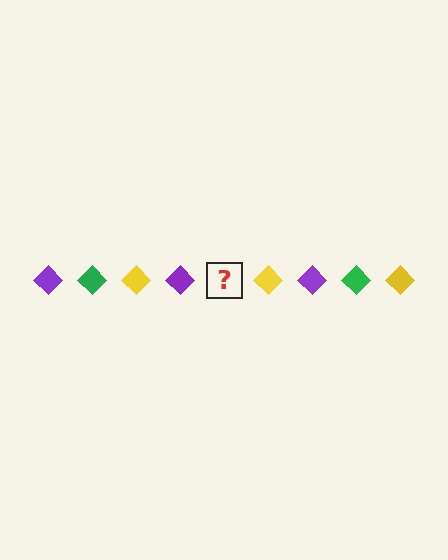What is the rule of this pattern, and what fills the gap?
The rule is that the pattern cycles through purple, green, yellow diamonds. The gap should be filled with a green diamond.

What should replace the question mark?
The question mark should be replaced with a green diamond.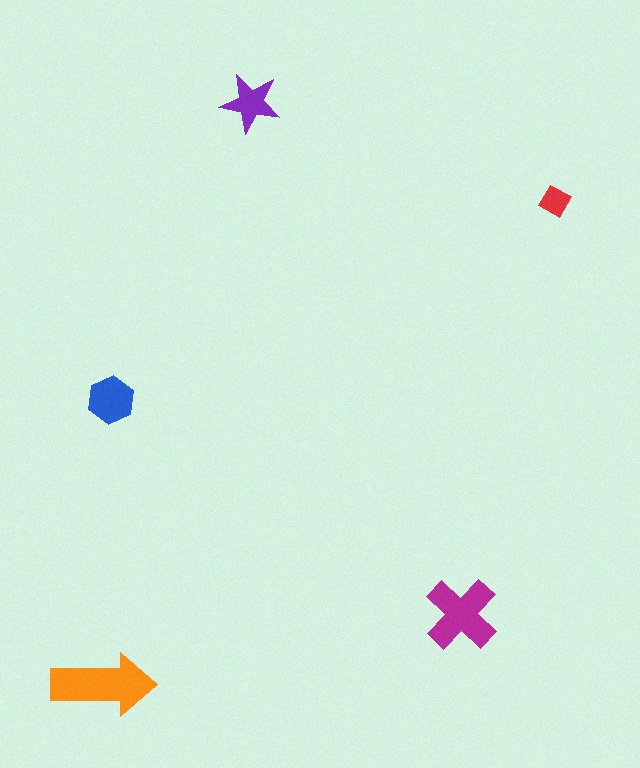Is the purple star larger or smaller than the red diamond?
Larger.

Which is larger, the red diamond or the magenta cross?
The magenta cross.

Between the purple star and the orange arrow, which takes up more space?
The orange arrow.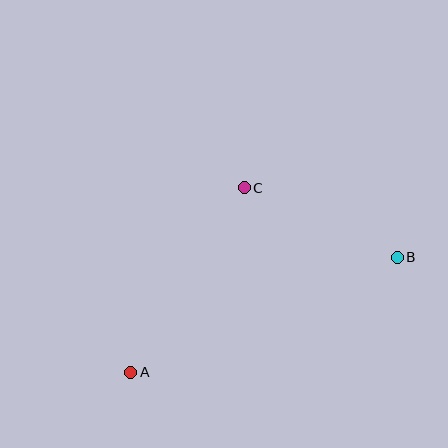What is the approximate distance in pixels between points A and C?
The distance between A and C is approximately 217 pixels.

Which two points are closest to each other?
Points B and C are closest to each other.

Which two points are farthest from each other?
Points A and B are farthest from each other.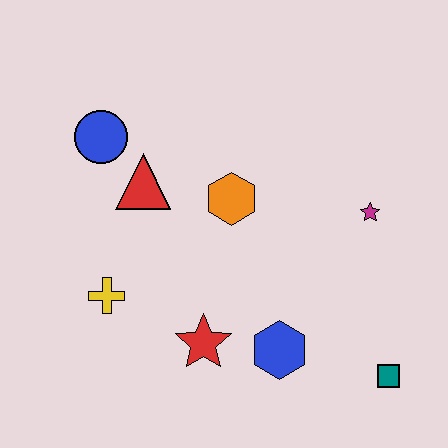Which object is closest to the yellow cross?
The red star is closest to the yellow cross.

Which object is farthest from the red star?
The blue circle is farthest from the red star.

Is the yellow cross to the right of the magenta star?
No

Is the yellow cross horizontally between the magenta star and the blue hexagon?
No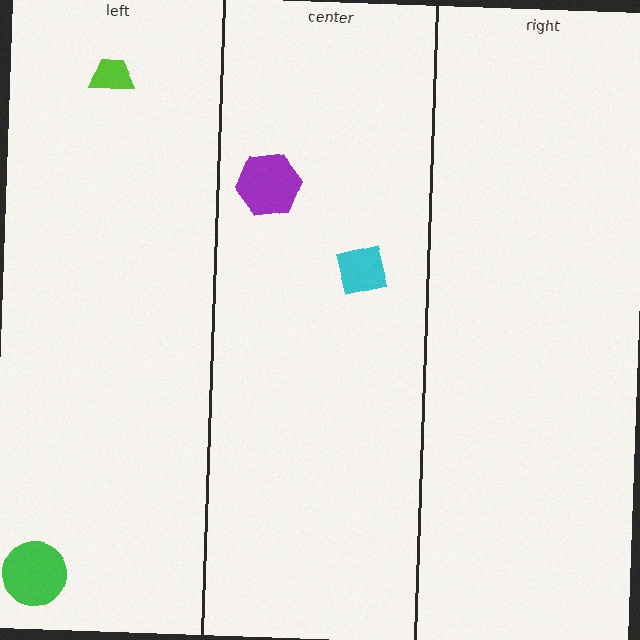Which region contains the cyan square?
The center region.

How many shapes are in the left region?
2.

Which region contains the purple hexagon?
The center region.